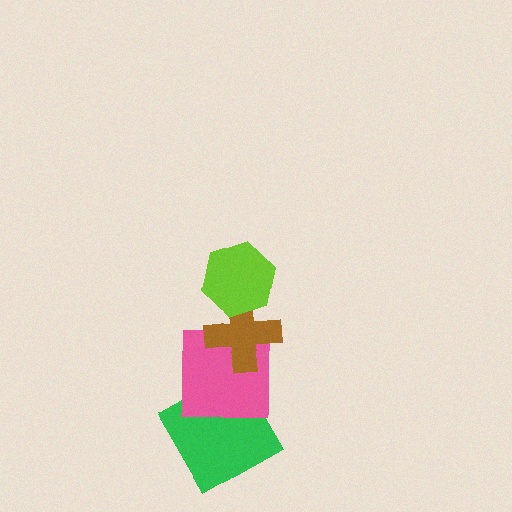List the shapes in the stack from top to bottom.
From top to bottom: the lime hexagon, the brown cross, the pink square, the green square.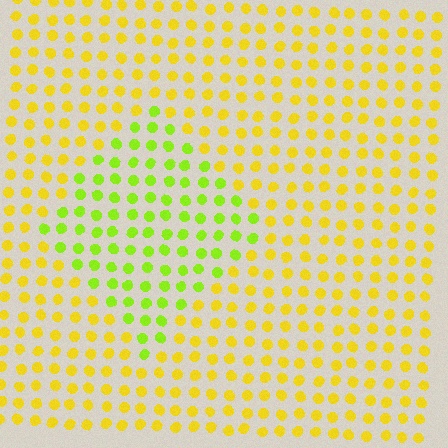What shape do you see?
I see a diamond.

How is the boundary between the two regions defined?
The boundary is defined purely by a slight shift in hue (about 36 degrees). Spacing, size, and orientation are identical on both sides.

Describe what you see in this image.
The image is filled with small yellow elements in a uniform arrangement. A diamond-shaped region is visible where the elements are tinted to a slightly different hue, forming a subtle color boundary.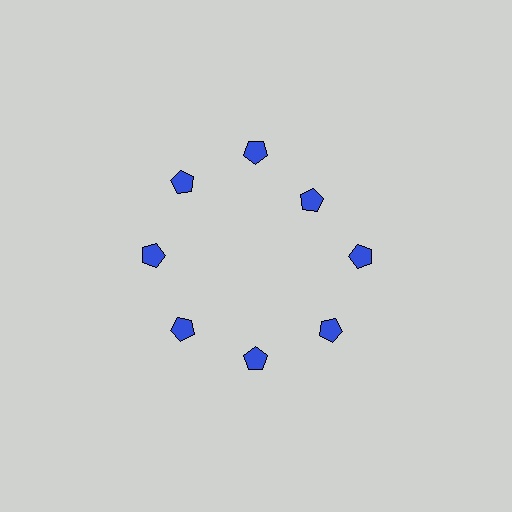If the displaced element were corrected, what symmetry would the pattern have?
It would have 8-fold rotational symmetry — the pattern would map onto itself every 45 degrees.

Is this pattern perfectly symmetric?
No. The 8 blue pentagons are arranged in a ring, but one element near the 2 o'clock position is pulled inward toward the center, breaking the 8-fold rotational symmetry.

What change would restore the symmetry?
The symmetry would be restored by moving it outward, back onto the ring so that all 8 pentagons sit at equal angles and equal distance from the center.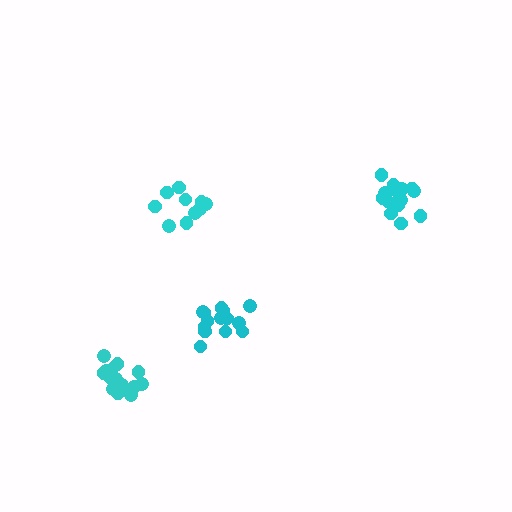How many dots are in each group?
Group 1: 14 dots, Group 2: 15 dots, Group 3: 16 dots, Group 4: 10 dots (55 total).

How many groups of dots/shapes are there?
There are 4 groups.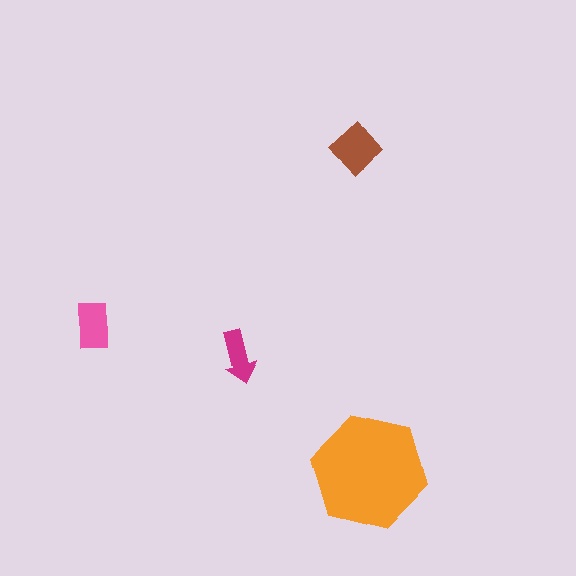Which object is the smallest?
The magenta arrow.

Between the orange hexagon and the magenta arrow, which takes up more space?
The orange hexagon.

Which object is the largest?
The orange hexagon.